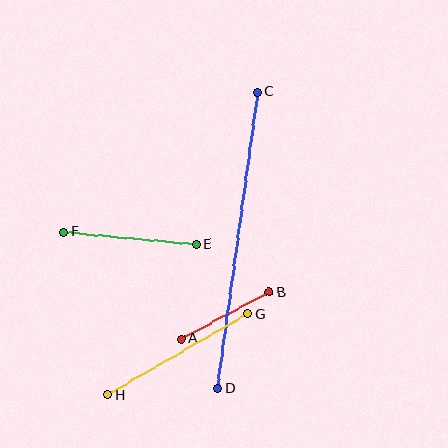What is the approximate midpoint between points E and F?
The midpoint is at approximately (130, 238) pixels.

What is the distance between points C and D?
The distance is approximately 299 pixels.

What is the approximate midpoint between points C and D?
The midpoint is at approximately (238, 240) pixels.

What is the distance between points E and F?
The distance is approximately 133 pixels.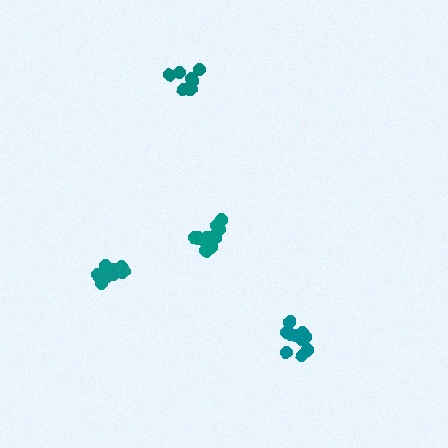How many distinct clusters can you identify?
There are 4 distinct clusters.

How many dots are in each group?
Group 1: 7 dots, Group 2: 12 dots, Group 3: 10 dots, Group 4: 10 dots (39 total).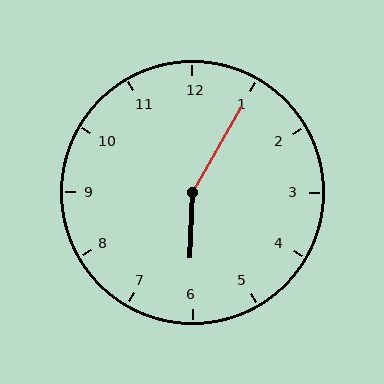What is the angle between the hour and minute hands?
Approximately 152 degrees.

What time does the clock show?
6:05.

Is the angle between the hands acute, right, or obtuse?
It is obtuse.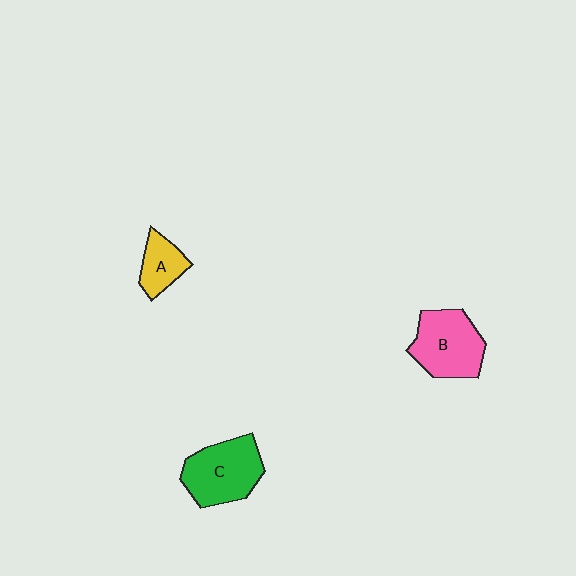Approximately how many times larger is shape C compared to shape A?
Approximately 2.0 times.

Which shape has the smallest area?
Shape A (yellow).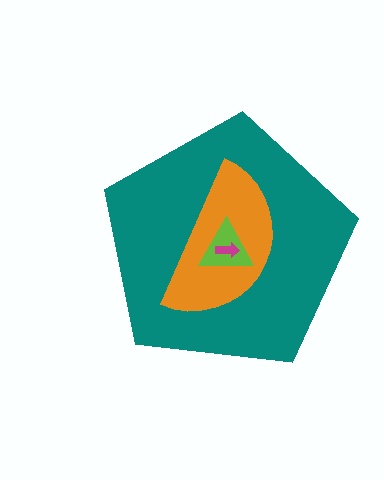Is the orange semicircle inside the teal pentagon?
Yes.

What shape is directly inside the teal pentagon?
The orange semicircle.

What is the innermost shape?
The magenta arrow.